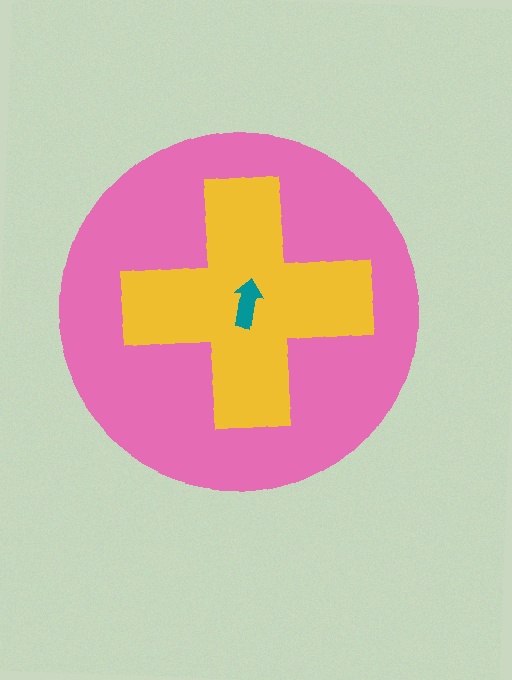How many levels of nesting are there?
3.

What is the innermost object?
The teal arrow.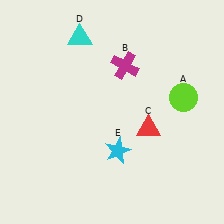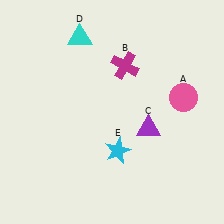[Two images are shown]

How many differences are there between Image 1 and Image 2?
There are 2 differences between the two images.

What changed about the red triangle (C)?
In Image 1, C is red. In Image 2, it changed to purple.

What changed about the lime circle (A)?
In Image 1, A is lime. In Image 2, it changed to pink.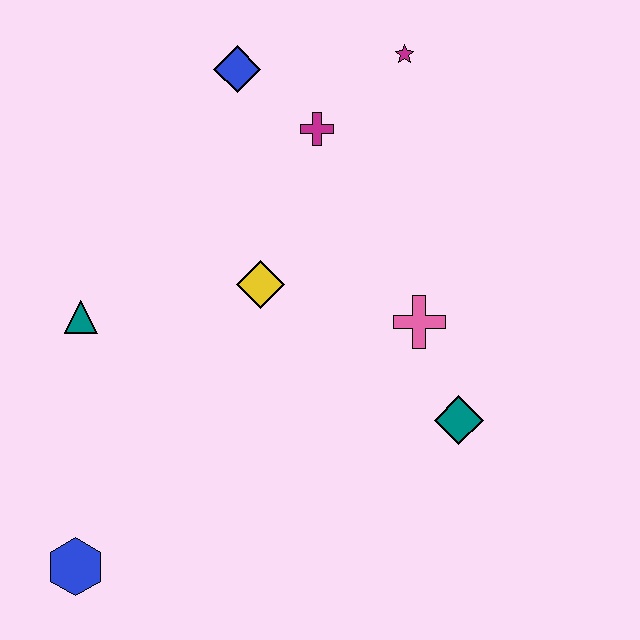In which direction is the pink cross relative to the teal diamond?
The pink cross is above the teal diamond.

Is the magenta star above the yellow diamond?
Yes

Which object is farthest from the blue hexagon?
The magenta star is farthest from the blue hexagon.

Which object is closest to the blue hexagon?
The teal triangle is closest to the blue hexagon.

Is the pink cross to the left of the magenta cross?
No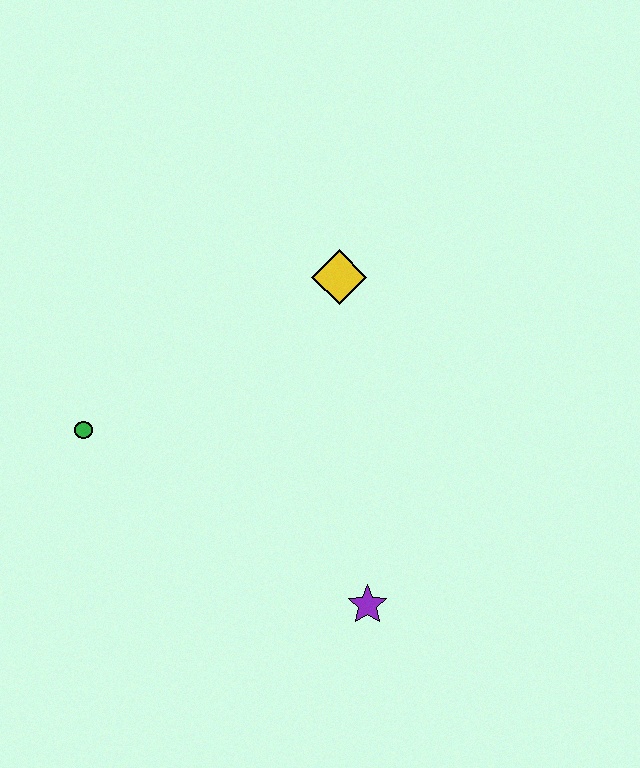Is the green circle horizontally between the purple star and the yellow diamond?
No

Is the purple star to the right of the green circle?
Yes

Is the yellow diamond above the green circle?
Yes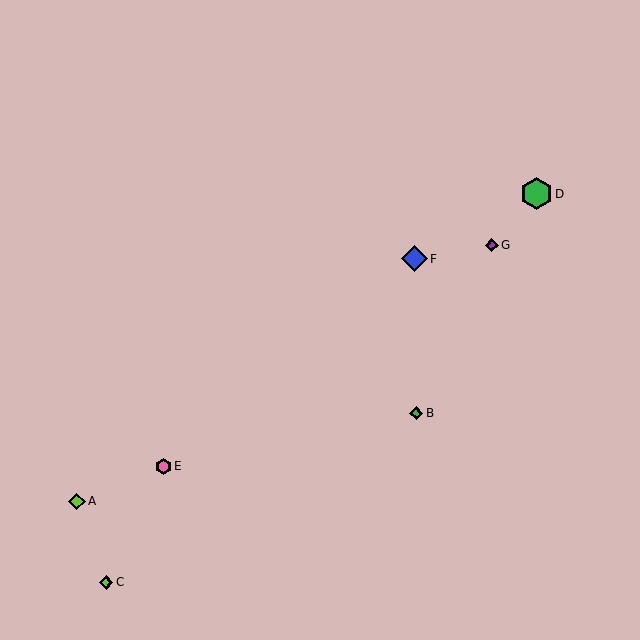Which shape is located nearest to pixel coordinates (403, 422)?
The green diamond (labeled B) at (416, 413) is nearest to that location.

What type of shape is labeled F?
Shape F is a blue diamond.